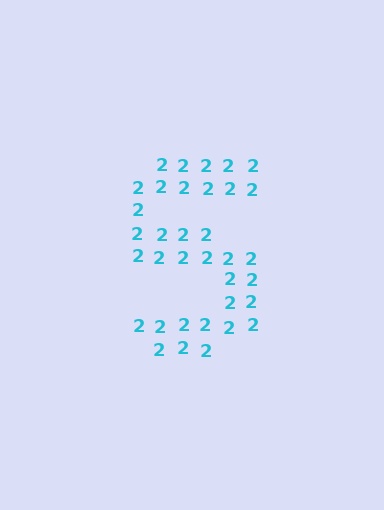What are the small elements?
The small elements are digit 2's.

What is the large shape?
The large shape is the letter S.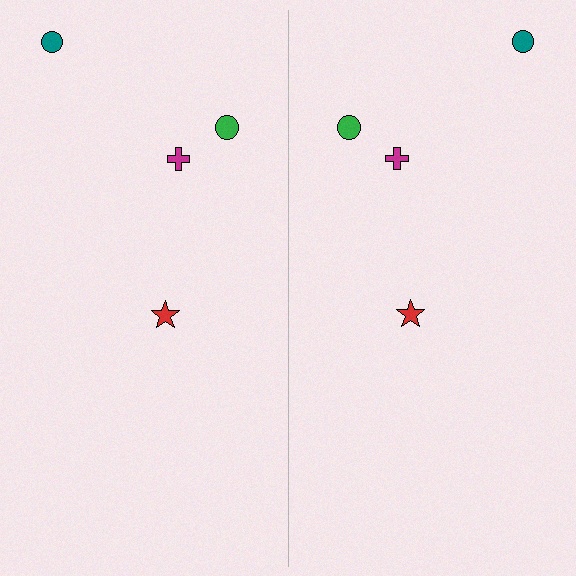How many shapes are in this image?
There are 8 shapes in this image.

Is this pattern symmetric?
Yes, this pattern has bilateral (reflection) symmetry.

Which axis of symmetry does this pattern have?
The pattern has a vertical axis of symmetry running through the center of the image.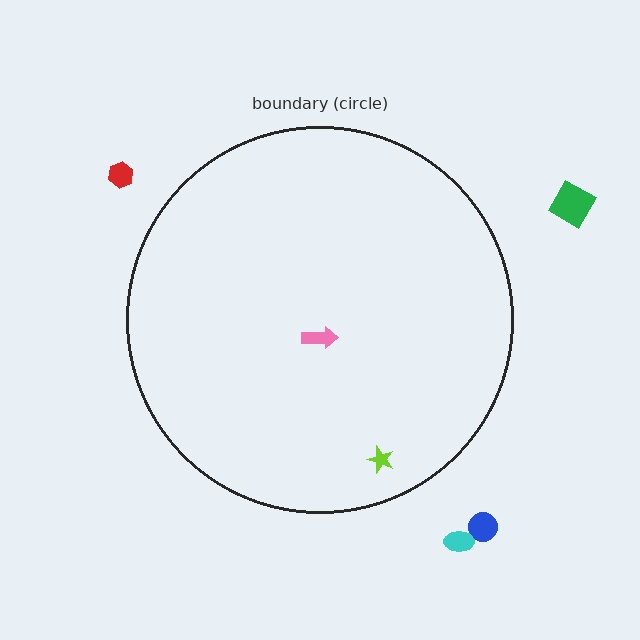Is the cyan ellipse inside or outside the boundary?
Outside.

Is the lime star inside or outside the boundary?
Inside.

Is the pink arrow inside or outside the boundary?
Inside.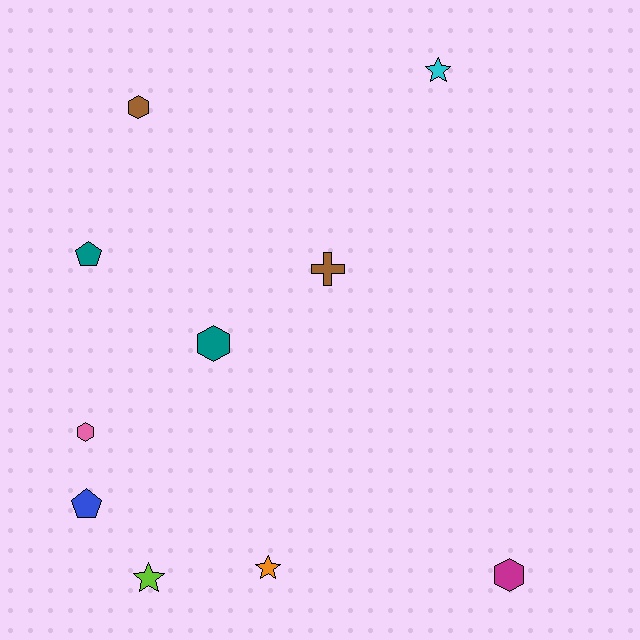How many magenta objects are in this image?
There is 1 magenta object.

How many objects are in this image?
There are 10 objects.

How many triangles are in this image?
There are no triangles.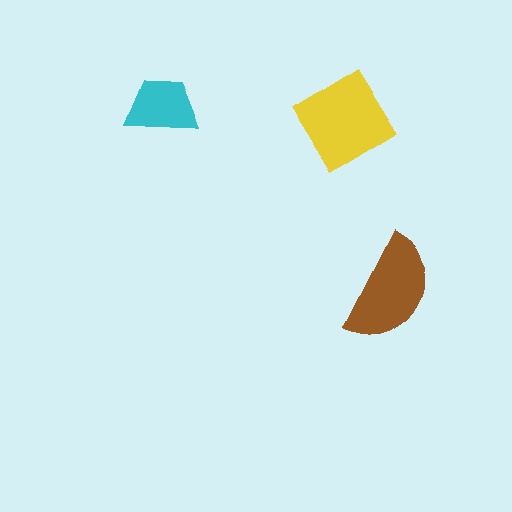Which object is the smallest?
The cyan trapezoid.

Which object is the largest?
The yellow diamond.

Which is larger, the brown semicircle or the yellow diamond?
The yellow diamond.